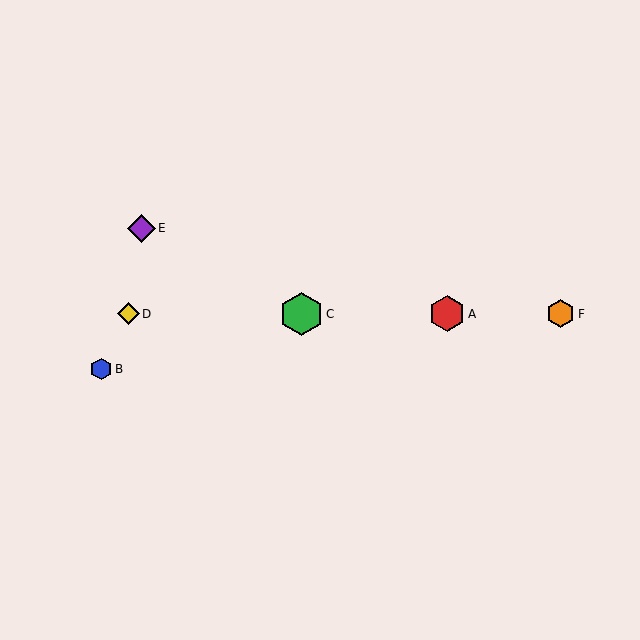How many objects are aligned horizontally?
4 objects (A, C, D, F) are aligned horizontally.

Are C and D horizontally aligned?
Yes, both are at y≈314.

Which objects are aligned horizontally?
Objects A, C, D, F are aligned horizontally.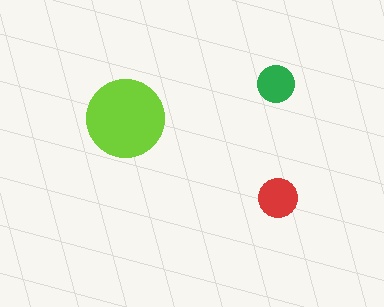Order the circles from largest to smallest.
the lime one, the red one, the green one.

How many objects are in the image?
There are 3 objects in the image.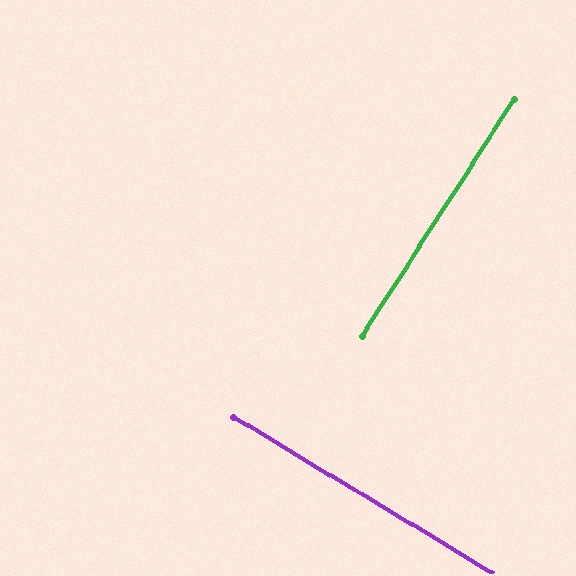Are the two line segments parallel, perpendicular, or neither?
Perpendicular — they meet at approximately 88°.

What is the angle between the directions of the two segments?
Approximately 88 degrees.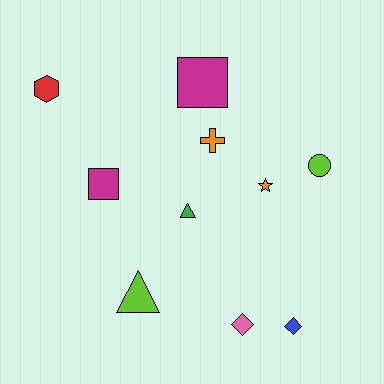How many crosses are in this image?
There is 1 cross.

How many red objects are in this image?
There is 1 red object.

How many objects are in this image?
There are 10 objects.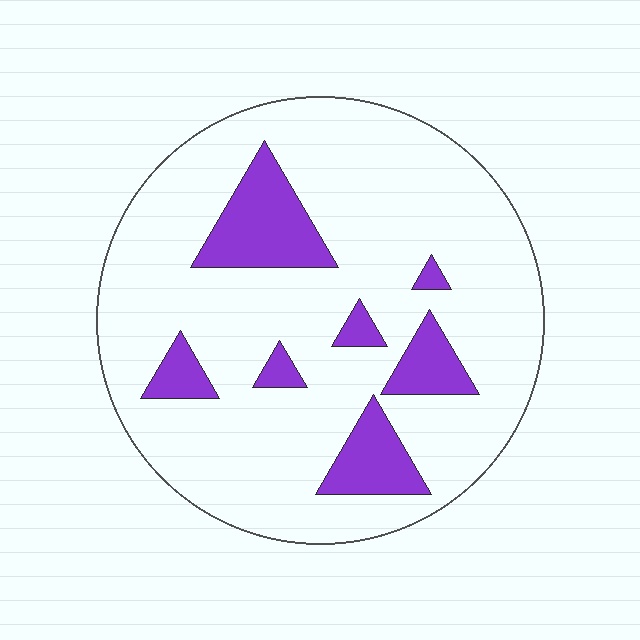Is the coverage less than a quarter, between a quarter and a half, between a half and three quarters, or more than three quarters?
Less than a quarter.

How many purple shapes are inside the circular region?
7.